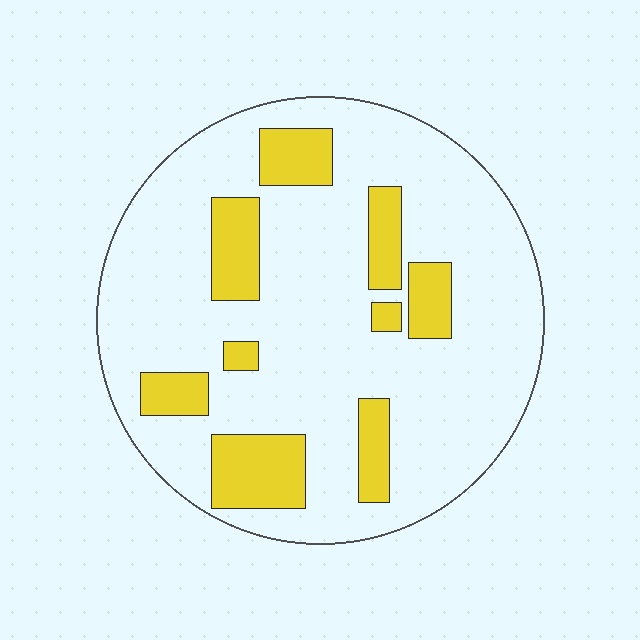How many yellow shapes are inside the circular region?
9.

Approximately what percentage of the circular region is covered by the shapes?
Approximately 20%.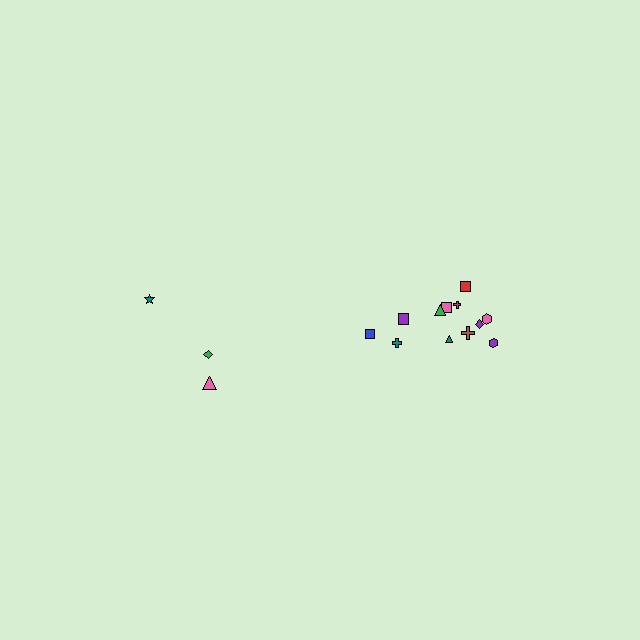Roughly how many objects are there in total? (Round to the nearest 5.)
Roughly 15 objects in total.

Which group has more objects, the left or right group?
The right group.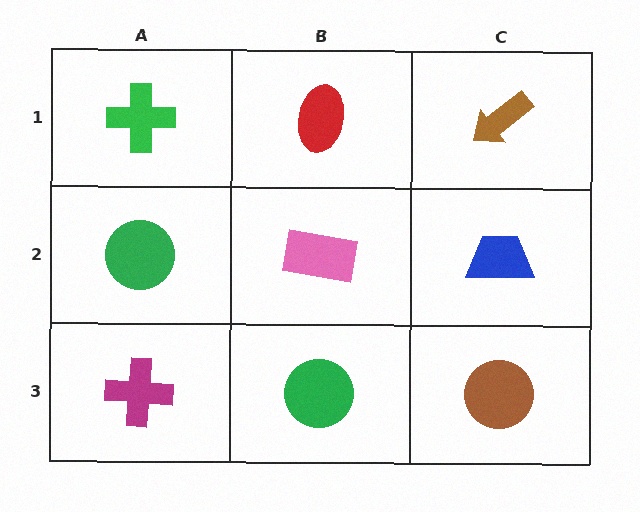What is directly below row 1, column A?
A green circle.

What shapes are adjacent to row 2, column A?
A green cross (row 1, column A), a magenta cross (row 3, column A), a pink rectangle (row 2, column B).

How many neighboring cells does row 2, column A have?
3.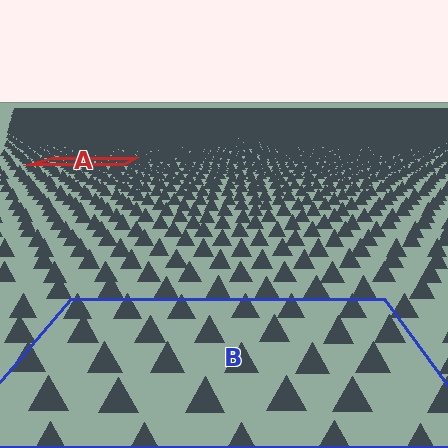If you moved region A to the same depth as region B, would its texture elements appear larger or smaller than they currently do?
They would appear larger. At a closer depth, the same texture elements are projected at a bigger on-screen size.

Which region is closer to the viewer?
Region B is closer. The texture elements there are larger and more spread out.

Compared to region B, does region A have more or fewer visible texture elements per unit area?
Region A has more texture elements per unit area — they are packed more densely because it is farther away.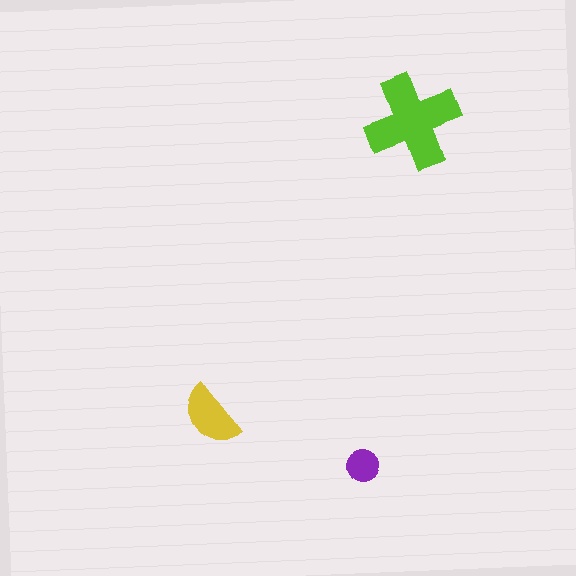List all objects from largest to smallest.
The lime cross, the yellow semicircle, the purple circle.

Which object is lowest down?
The purple circle is bottommost.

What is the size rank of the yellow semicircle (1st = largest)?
2nd.